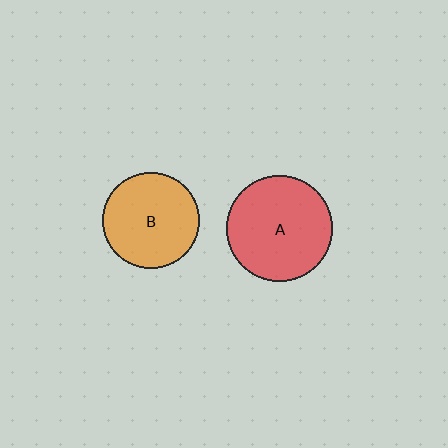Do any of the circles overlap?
No, none of the circles overlap.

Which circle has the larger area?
Circle A (red).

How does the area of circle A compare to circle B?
Approximately 1.2 times.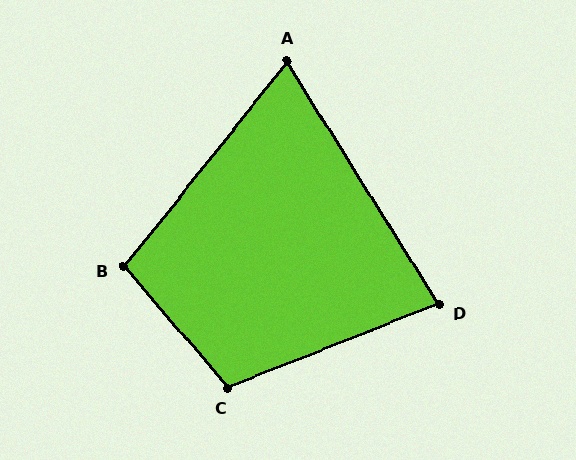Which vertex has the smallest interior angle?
A, at approximately 71 degrees.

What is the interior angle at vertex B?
Approximately 100 degrees (obtuse).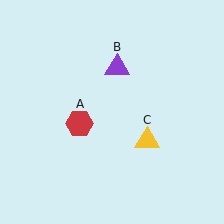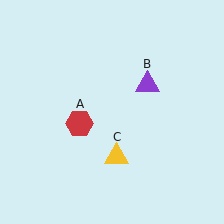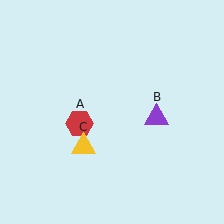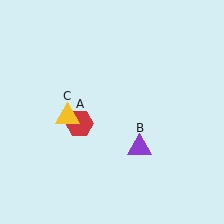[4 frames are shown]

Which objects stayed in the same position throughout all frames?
Red hexagon (object A) remained stationary.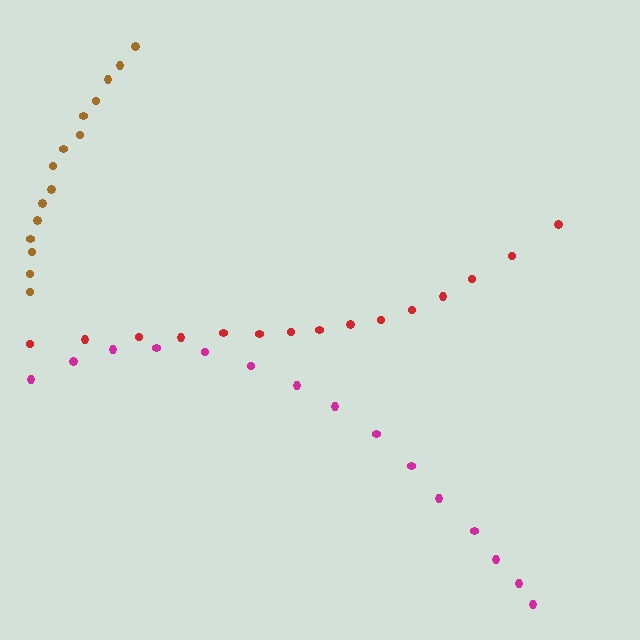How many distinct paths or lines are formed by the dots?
There are 3 distinct paths.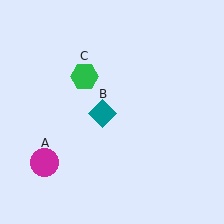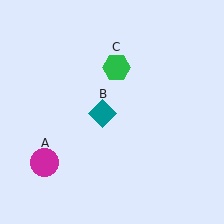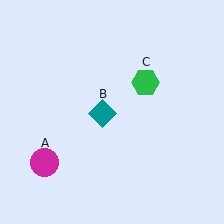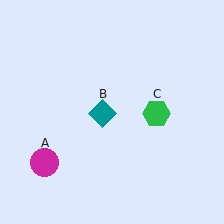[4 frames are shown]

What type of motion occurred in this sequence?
The green hexagon (object C) rotated clockwise around the center of the scene.